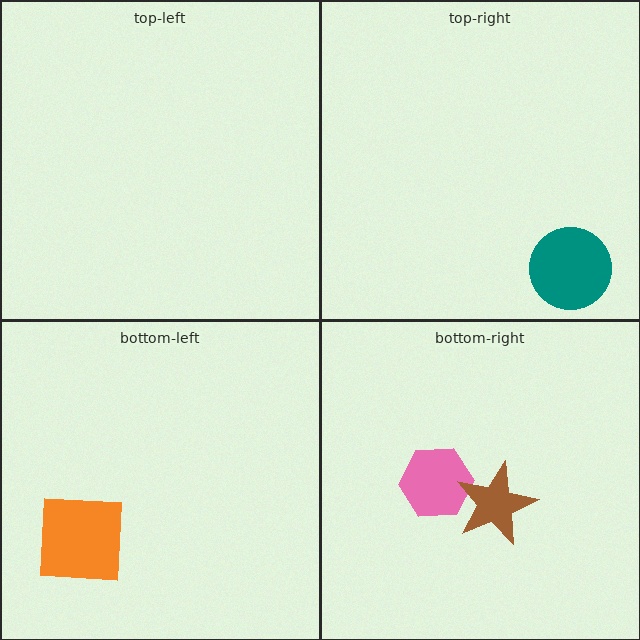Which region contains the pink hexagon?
The bottom-right region.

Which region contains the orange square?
The bottom-left region.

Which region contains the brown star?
The bottom-right region.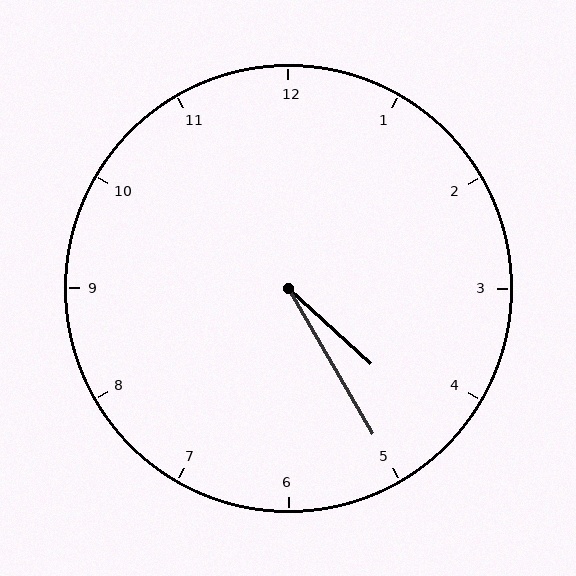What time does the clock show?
4:25.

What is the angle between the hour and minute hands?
Approximately 18 degrees.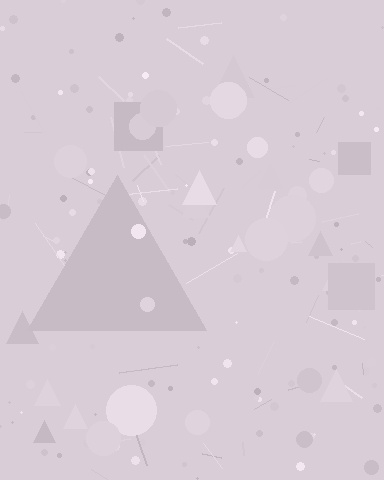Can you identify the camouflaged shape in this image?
The camouflaged shape is a triangle.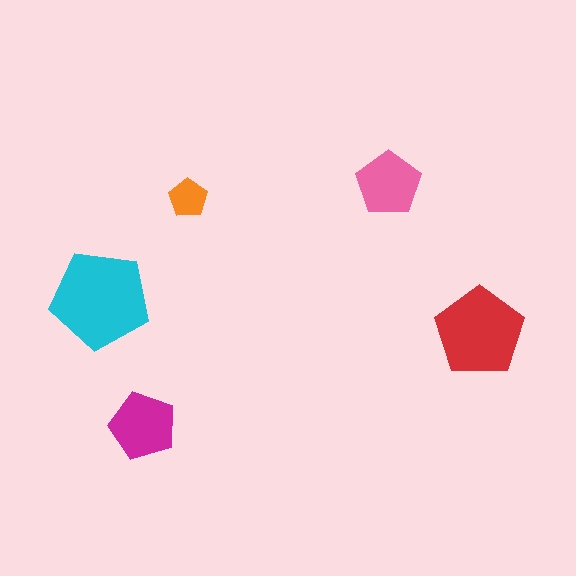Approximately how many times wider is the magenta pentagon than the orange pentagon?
About 1.5 times wider.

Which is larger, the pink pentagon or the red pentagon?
The red one.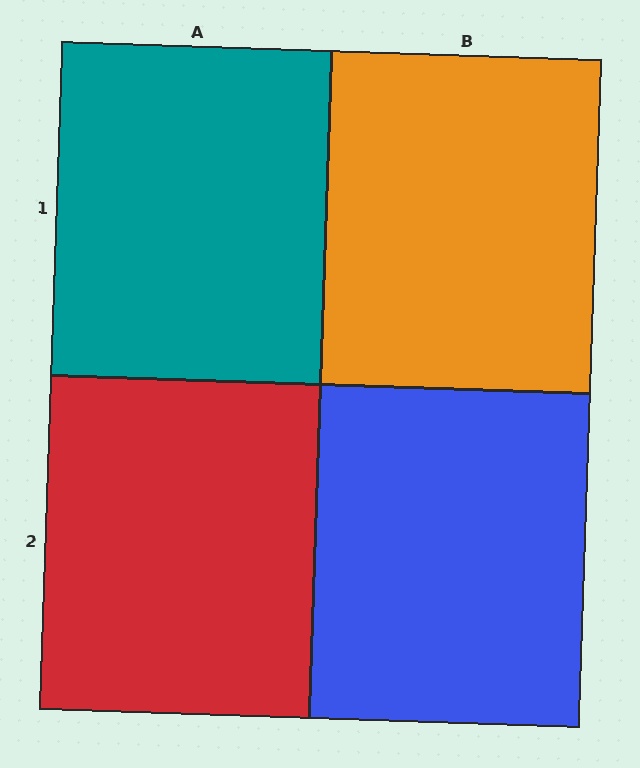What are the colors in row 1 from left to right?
Teal, orange.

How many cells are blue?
1 cell is blue.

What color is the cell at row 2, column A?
Red.